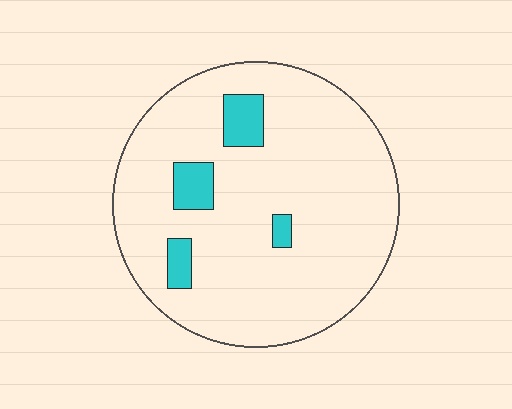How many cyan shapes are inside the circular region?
4.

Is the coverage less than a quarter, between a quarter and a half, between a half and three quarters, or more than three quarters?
Less than a quarter.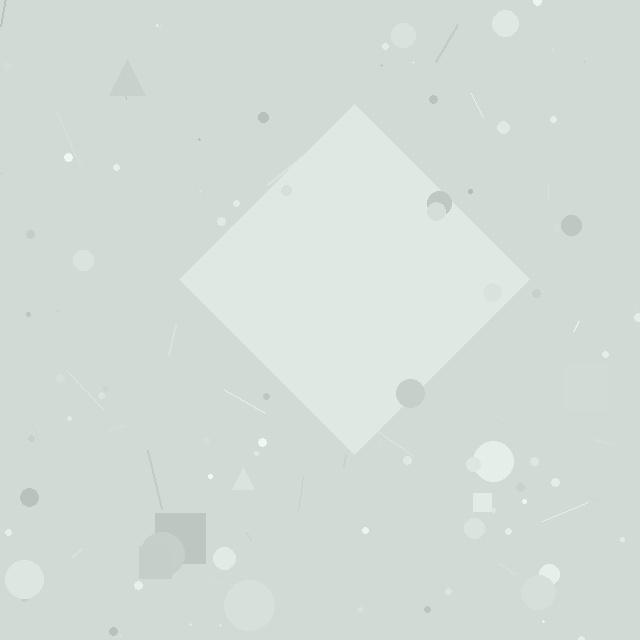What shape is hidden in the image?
A diamond is hidden in the image.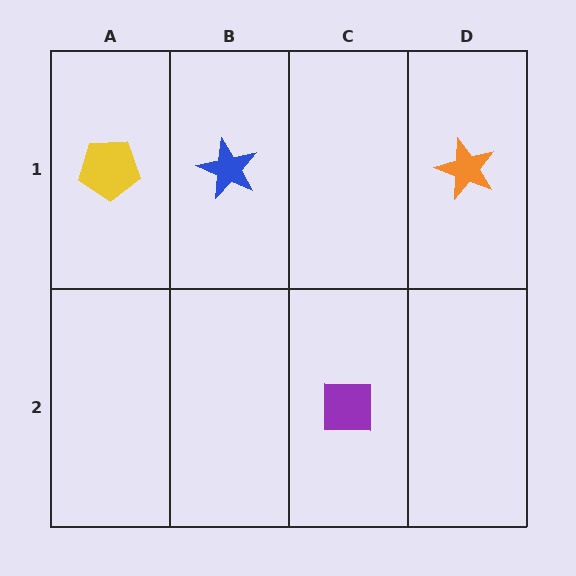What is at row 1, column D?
An orange star.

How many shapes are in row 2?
1 shape.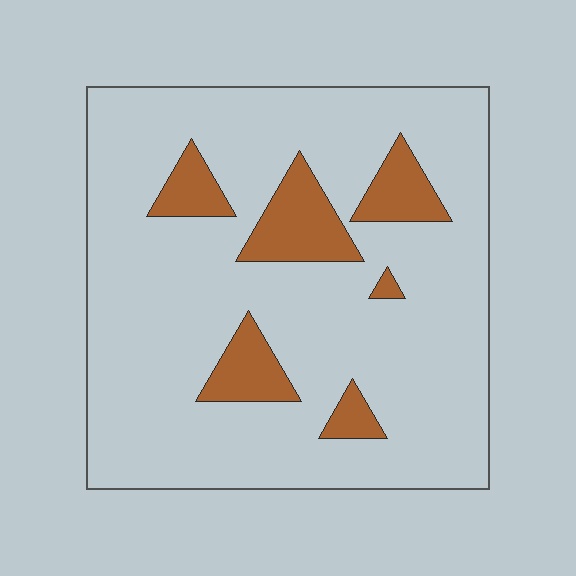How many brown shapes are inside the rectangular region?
6.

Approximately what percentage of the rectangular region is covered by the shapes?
Approximately 15%.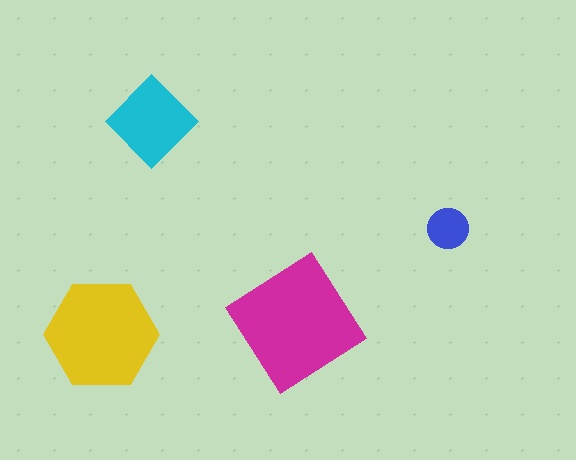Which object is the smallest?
The blue circle.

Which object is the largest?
The magenta diamond.